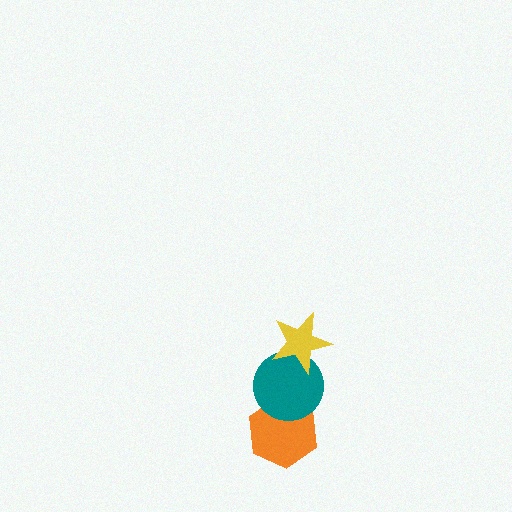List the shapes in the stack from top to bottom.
From top to bottom: the yellow star, the teal circle, the orange hexagon.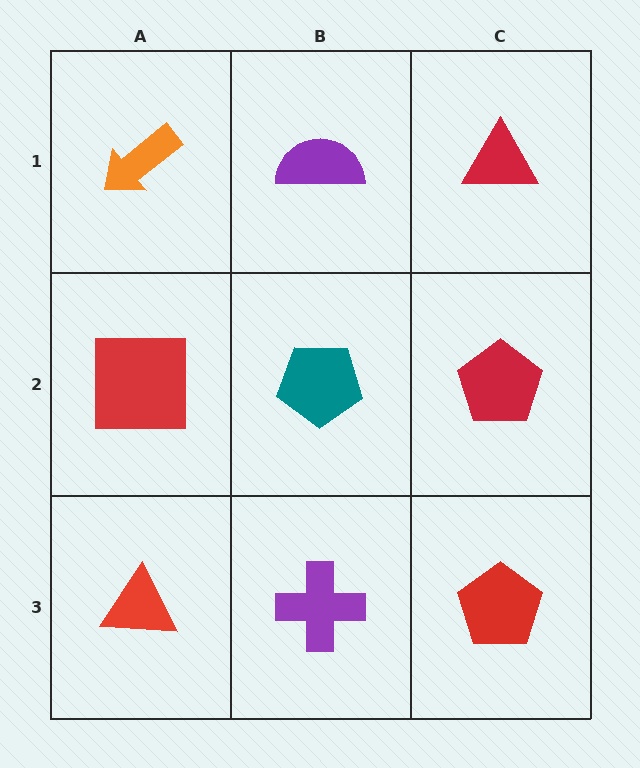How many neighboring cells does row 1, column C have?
2.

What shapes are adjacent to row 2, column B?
A purple semicircle (row 1, column B), a purple cross (row 3, column B), a red square (row 2, column A), a red pentagon (row 2, column C).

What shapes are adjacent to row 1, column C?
A red pentagon (row 2, column C), a purple semicircle (row 1, column B).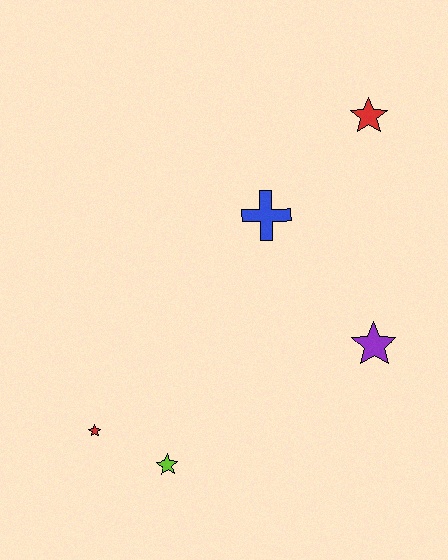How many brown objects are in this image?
There are no brown objects.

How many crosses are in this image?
There is 1 cross.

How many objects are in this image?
There are 5 objects.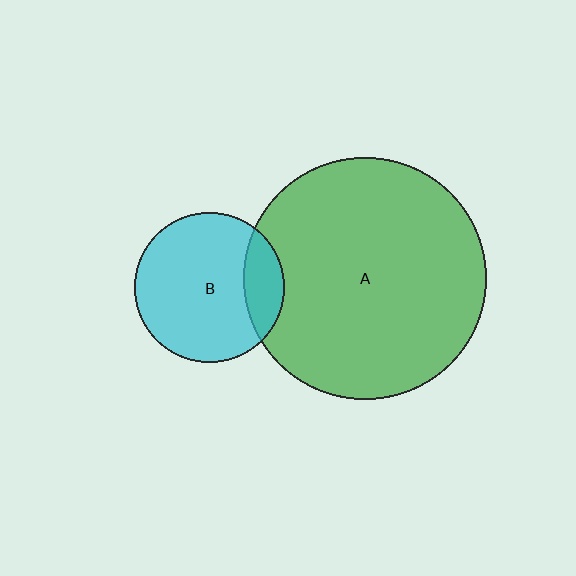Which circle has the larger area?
Circle A (green).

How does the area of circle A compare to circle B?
Approximately 2.6 times.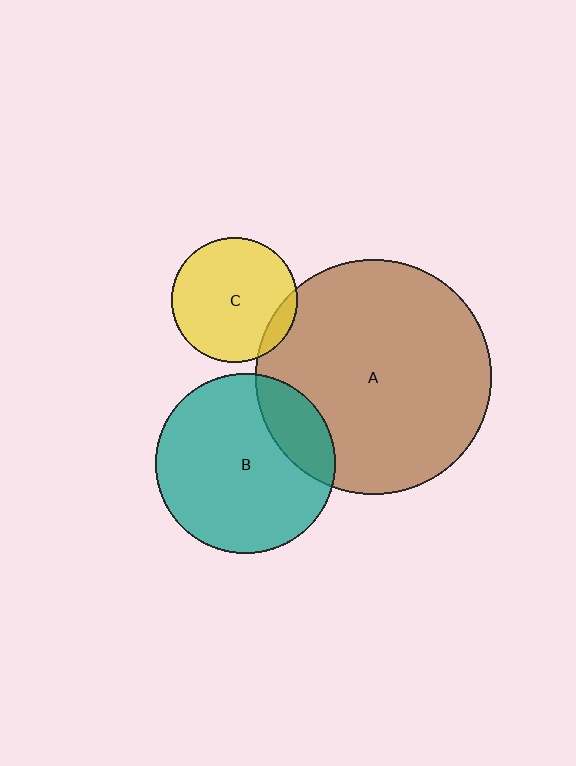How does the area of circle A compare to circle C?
Approximately 3.5 times.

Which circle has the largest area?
Circle A (brown).